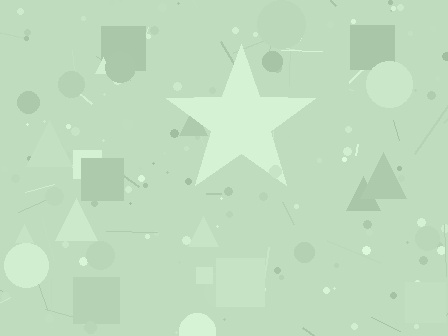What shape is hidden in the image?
A star is hidden in the image.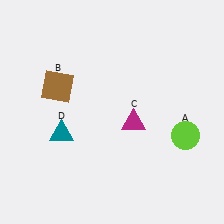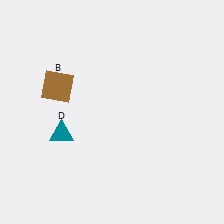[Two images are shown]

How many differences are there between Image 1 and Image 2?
There are 2 differences between the two images.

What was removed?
The lime circle (A), the magenta triangle (C) were removed in Image 2.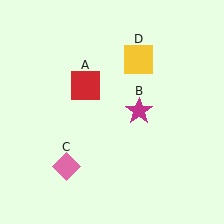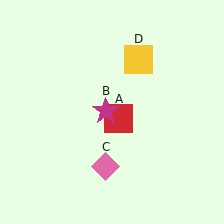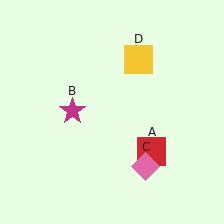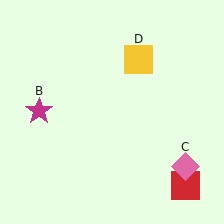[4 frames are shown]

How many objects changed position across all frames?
3 objects changed position: red square (object A), magenta star (object B), pink diamond (object C).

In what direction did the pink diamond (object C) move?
The pink diamond (object C) moved right.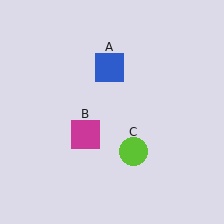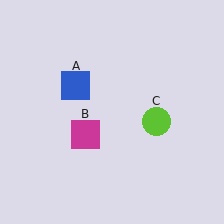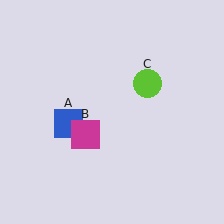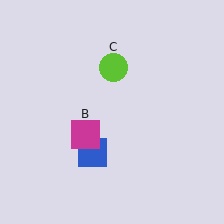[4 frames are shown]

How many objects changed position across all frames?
2 objects changed position: blue square (object A), lime circle (object C).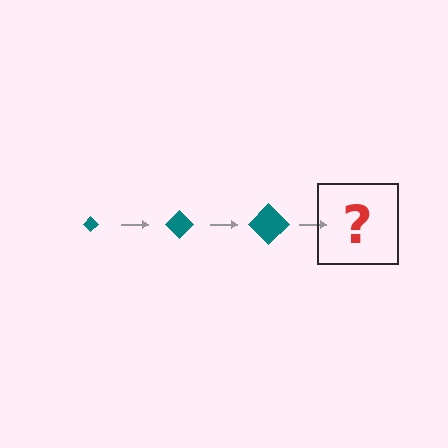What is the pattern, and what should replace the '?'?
The pattern is that the diamond gets progressively larger each step. The '?' should be a teal diamond, larger than the previous one.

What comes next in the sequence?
The next element should be a teal diamond, larger than the previous one.